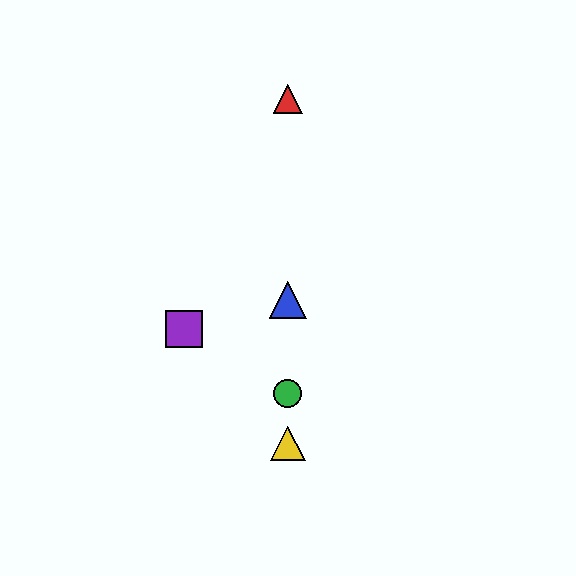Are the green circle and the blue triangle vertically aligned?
Yes, both are at x≈288.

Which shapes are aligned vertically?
The red triangle, the blue triangle, the green circle, the yellow triangle are aligned vertically.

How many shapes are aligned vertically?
4 shapes (the red triangle, the blue triangle, the green circle, the yellow triangle) are aligned vertically.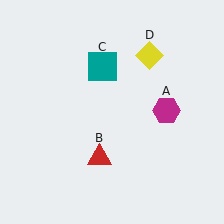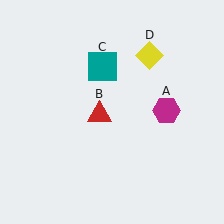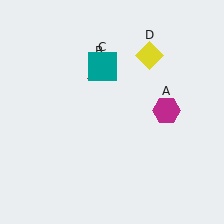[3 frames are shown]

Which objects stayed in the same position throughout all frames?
Magenta hexagon (object A) and teal square (object C) and yellow diamond (object D) remained stationary.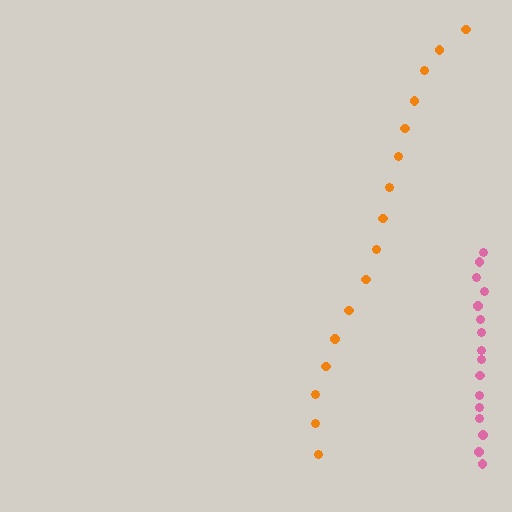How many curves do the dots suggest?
There are 2 distinct paths.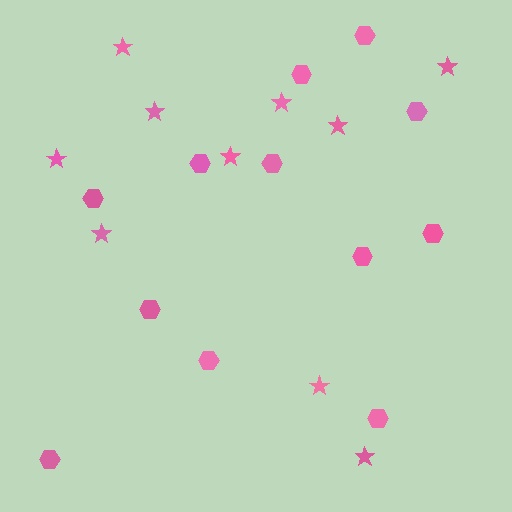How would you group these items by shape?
There are 2 groups: one group of stars (10) and one group of hexagons (12).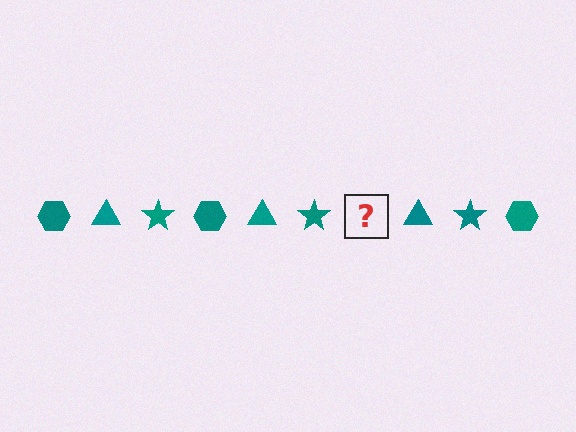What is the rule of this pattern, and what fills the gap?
The rule is that the pattern cycles through hexagon, triangle, star shapes in teal. The gap should be filled with a teal hexagon.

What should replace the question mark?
The question mark should be replaced with a teal hexagon.